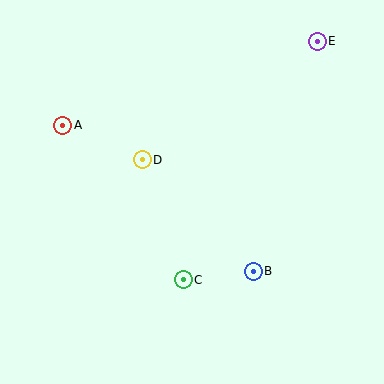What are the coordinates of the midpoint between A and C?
The midpoint between A and C is at (123, 202).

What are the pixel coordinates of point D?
Point D is at (142, 160).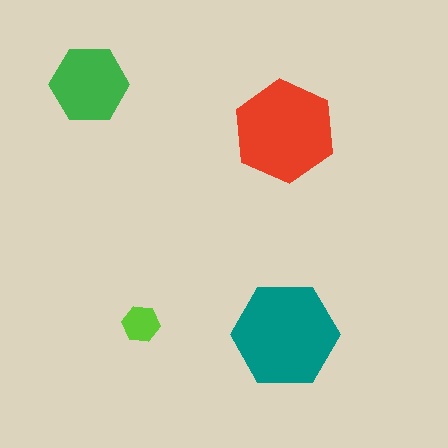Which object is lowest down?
The teal hexagon is bottommost.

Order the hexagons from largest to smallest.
the teal one, the red one, the green one, the lime one.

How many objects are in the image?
There are 4 objects in the image.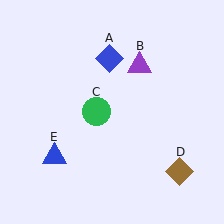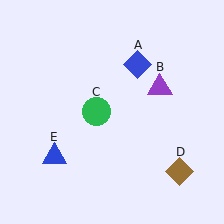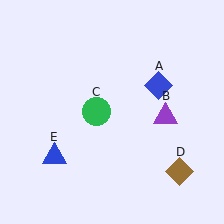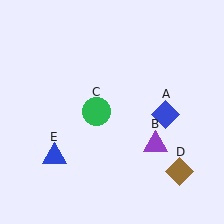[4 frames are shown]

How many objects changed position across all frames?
2 objects changed position: blue diamond (object A), purple triangle (object B).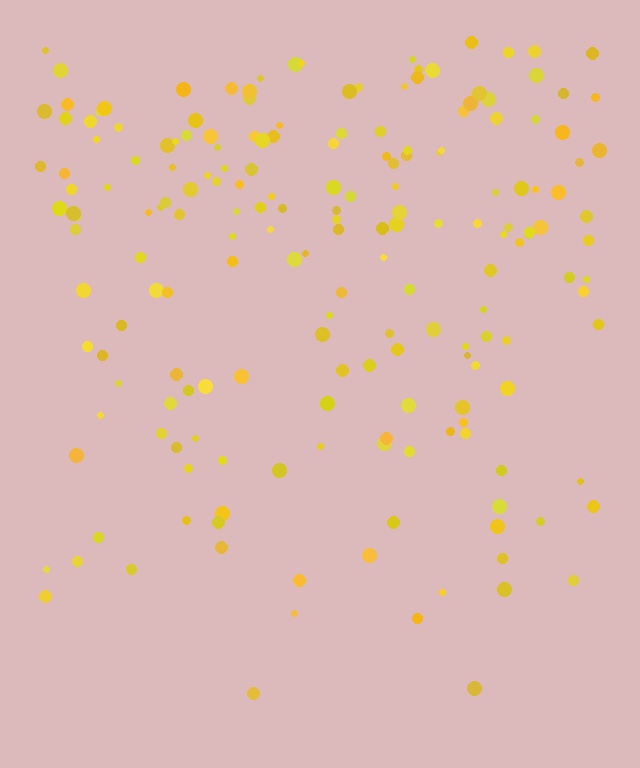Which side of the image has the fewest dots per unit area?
The bottom.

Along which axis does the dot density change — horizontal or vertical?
Vertical.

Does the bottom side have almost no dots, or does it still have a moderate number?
Still a moderate number, just noticeably fewer than the top.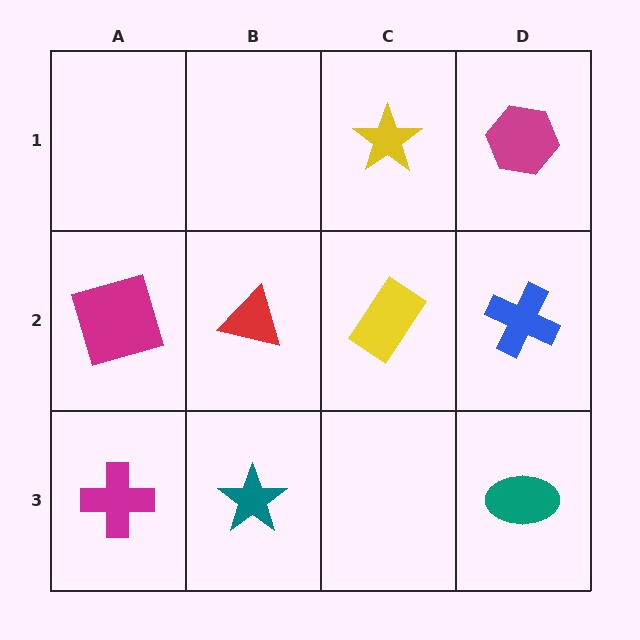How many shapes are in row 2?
4 shapes.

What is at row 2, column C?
A yellow rectangle.